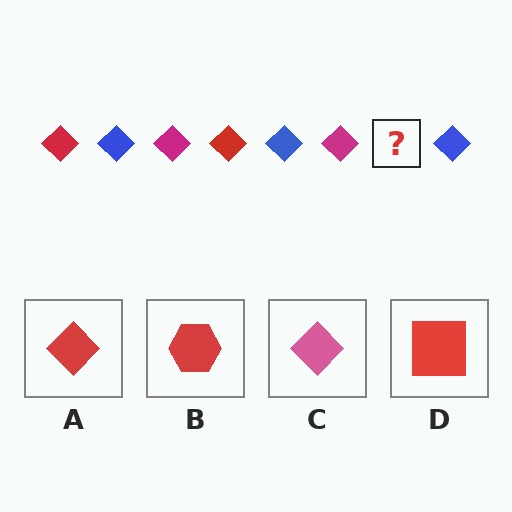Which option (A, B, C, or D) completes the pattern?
A.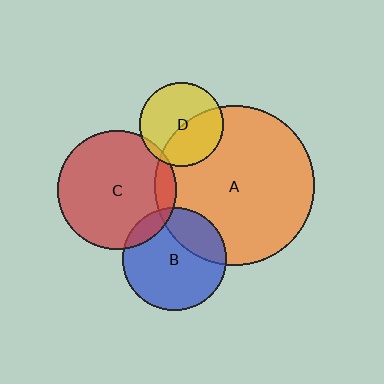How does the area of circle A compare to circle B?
Approximately 2.4 times.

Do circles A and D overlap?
Yes.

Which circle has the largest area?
Circle A (orange).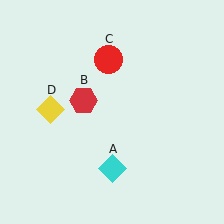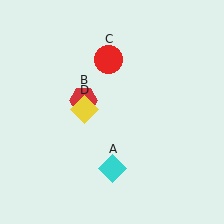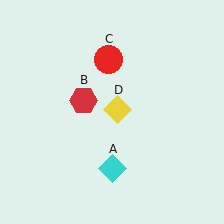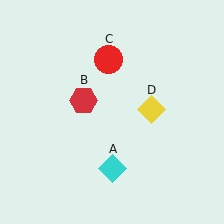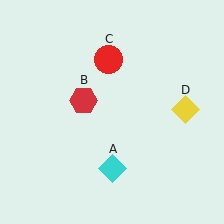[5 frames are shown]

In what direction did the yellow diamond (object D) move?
The yellow diamond (object D) moved right.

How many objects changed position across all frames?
1 object changed position: yellow diamond (object D).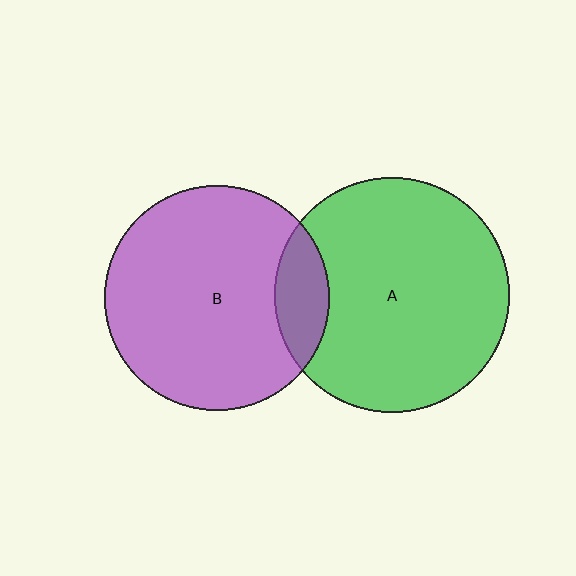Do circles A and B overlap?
Yes.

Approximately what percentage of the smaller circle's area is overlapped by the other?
Approximately 15%.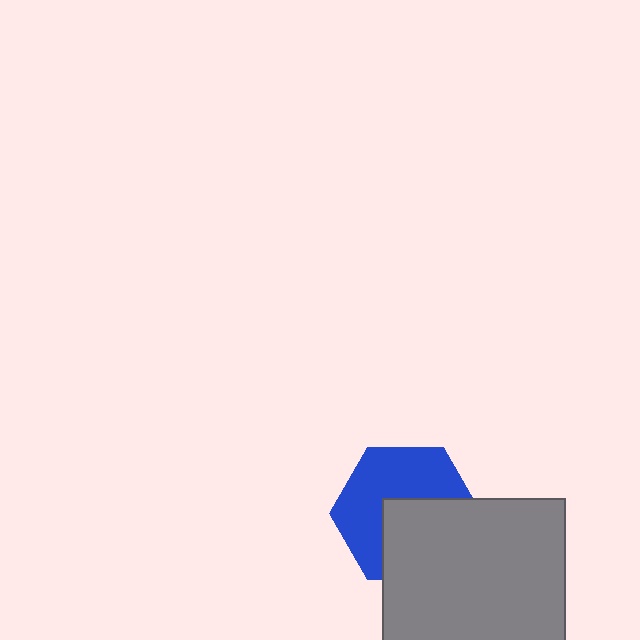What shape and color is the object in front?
The object in front is a gray square.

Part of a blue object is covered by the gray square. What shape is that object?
It is a hexagon.